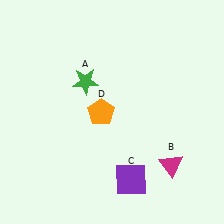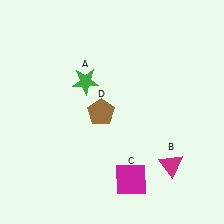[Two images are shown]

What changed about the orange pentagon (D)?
In Image 1, D is orange. In Image 2, it changed to brown.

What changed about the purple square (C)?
In Image 1, C is purple. In Image 2, it changed to magenta.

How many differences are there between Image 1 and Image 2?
There are 2 differences between the two images.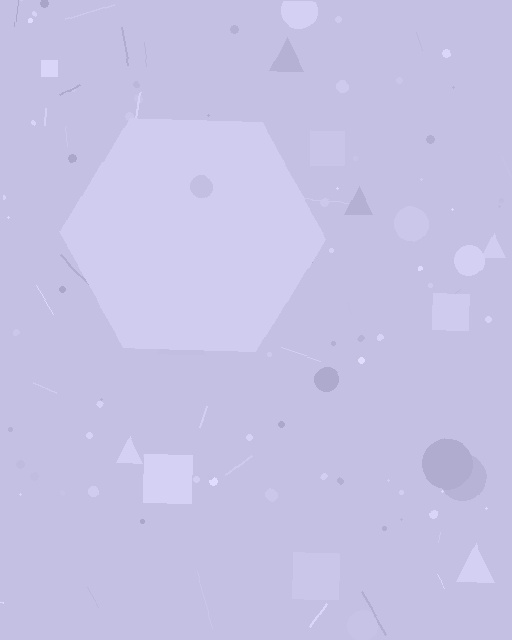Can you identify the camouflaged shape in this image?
The camouflaged shape is a hexagon.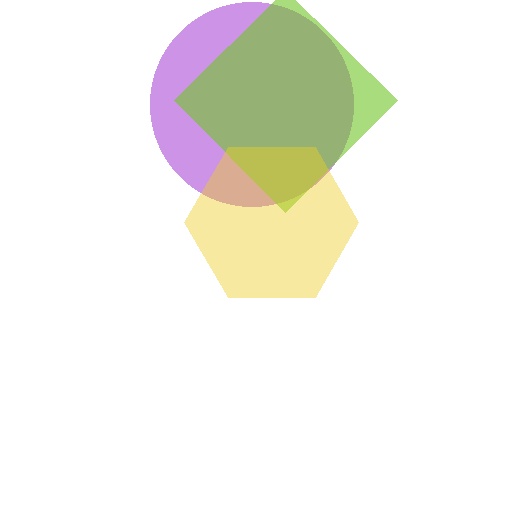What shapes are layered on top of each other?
The layered shapes are: a purple circle, a lime diamond, a yellow hexagon.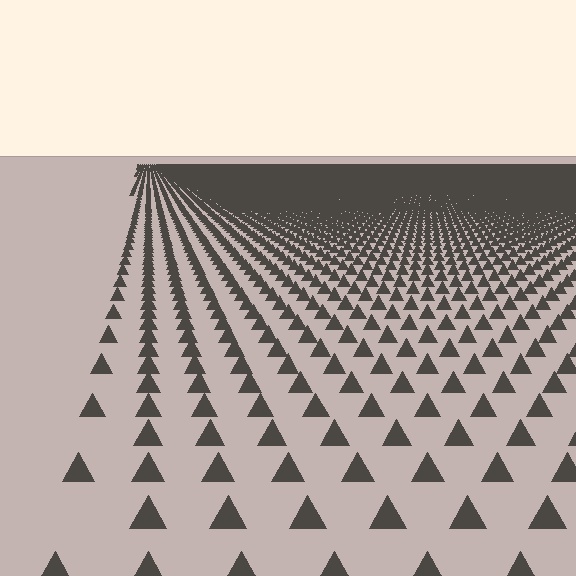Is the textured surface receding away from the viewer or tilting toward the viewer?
The surface is receding away from the viewer. Texture elements get smaller and denser toward the top.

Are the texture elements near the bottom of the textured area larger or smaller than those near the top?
Larger. Near the bottom, elements are closer to the viewer and appear at a bigger on-screen size.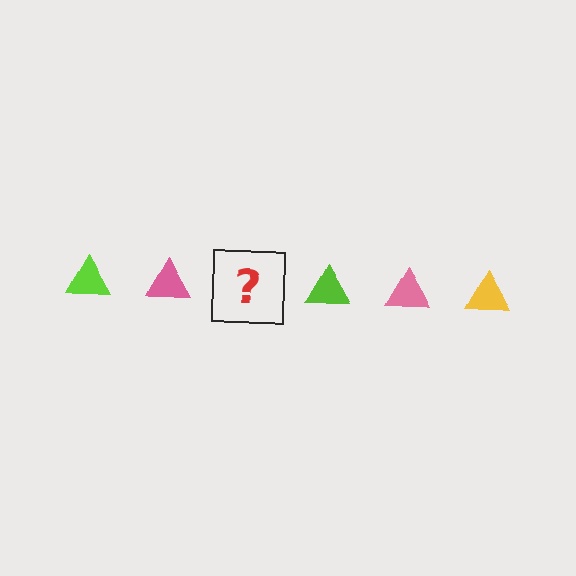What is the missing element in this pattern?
The missing element is a yellow triangle.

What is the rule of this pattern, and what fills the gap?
The rule is that the pattern cycles through lime, pink, yellow triangles. The gap should be filled with a yellow triangle.